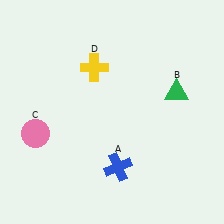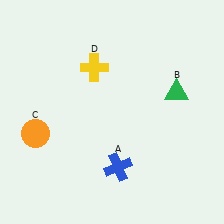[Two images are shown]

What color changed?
The circle (C) changed from pink in Image 1 to orange in Image 2.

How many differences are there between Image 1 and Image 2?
There is 1 difference between the two images.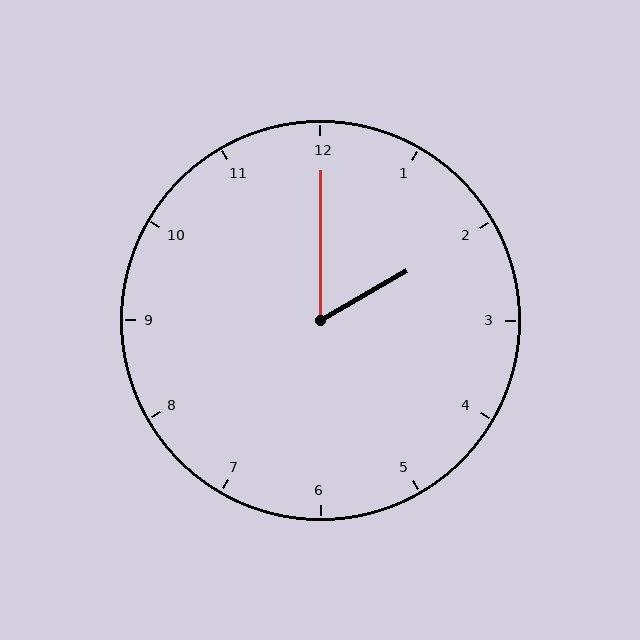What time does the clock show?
2:00.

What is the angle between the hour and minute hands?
Approximately 60 degrees.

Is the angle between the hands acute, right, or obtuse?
It is acute.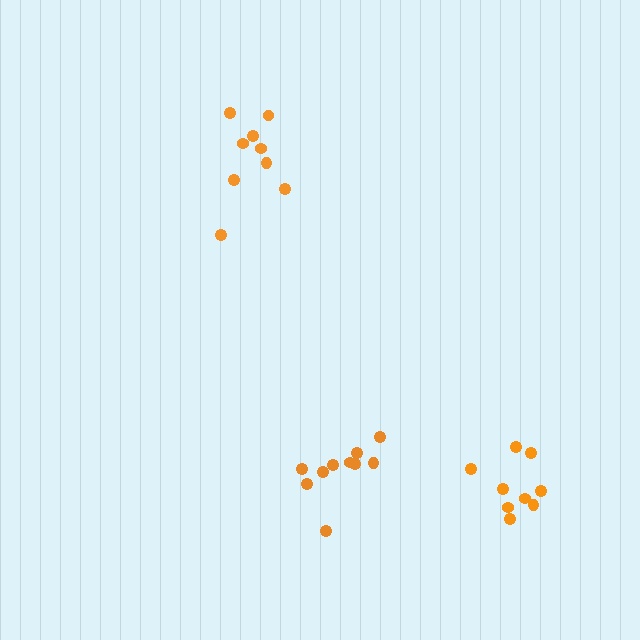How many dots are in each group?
Group 1: 9 dots, Group 2: 9 dots, Group 3: 10 dots (28 total).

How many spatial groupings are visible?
There are 3 spatial groupings.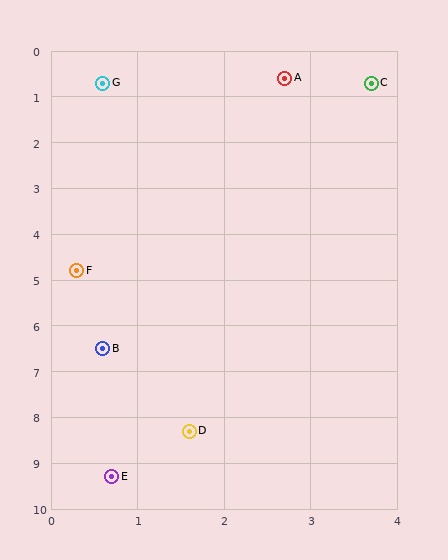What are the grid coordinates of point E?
Point E is at approximately (0.7, 9.3).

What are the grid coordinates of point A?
Point A is at approximately (2.7, 0.6).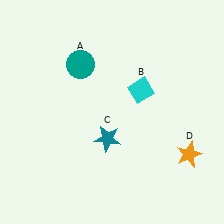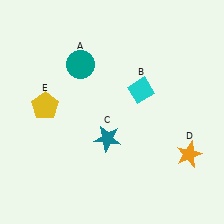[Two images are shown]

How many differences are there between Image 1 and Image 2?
There is 1 difference between the two images.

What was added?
A yellow pentagon (E) was added in Image 2.